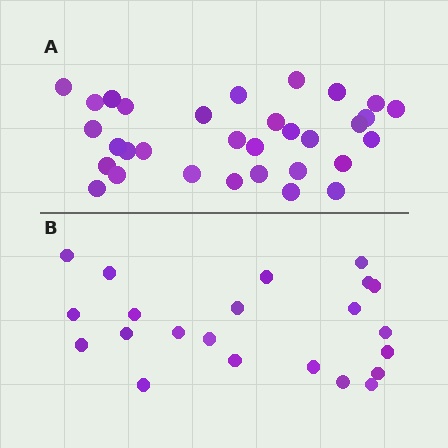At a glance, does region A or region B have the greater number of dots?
Region A (the top region) has more dots.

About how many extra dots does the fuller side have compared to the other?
Region A has roughly 10 or so more dots than region B.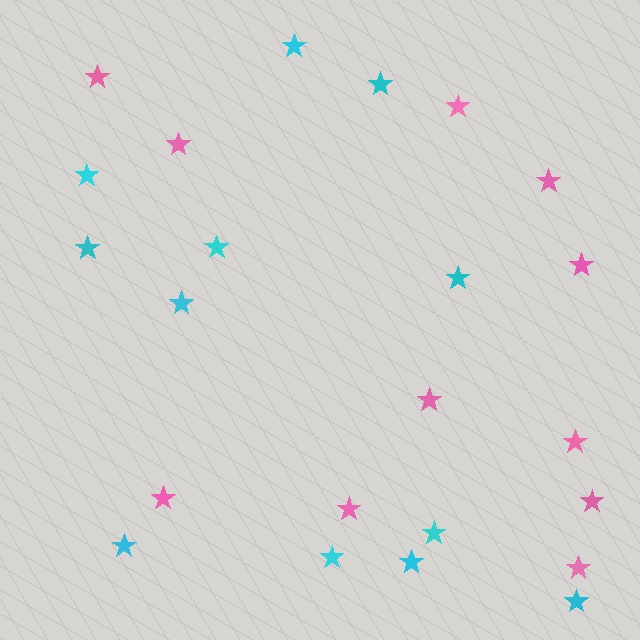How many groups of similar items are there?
There are 2 groups: one group of pink stars (11) and one group of cyan stars (12).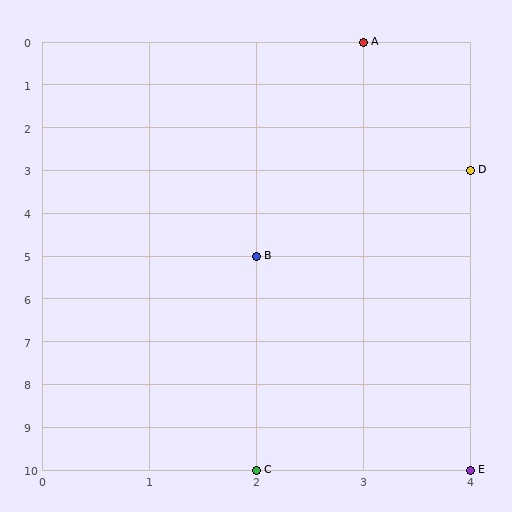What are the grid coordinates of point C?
Point C is at grid coordinates (2, 10).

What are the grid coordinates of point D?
Point D is at grid coordinates (4, 3).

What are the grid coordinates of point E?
Point E is at grid coordinates (4, 10).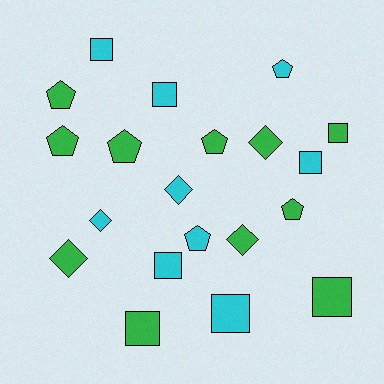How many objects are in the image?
There are 20 objects.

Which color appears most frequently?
Green, with 11 objects.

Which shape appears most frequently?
Square, with 8 objects.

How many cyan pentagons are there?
There are 2 cyan pentagons.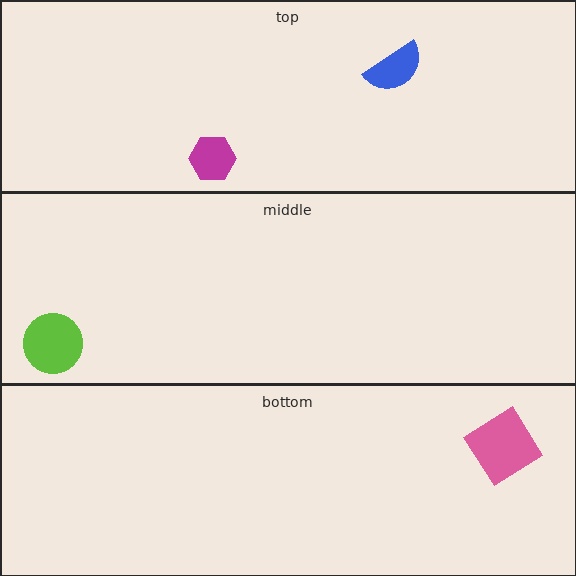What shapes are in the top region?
The blue semicircle, the magenta hexagon.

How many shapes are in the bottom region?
1.